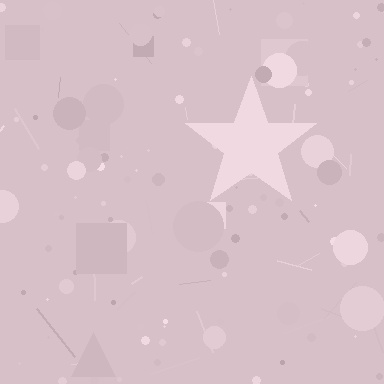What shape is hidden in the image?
A star is hidden in the image.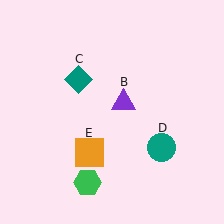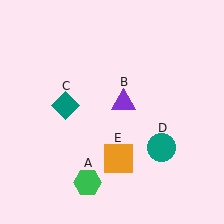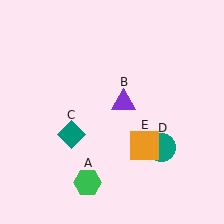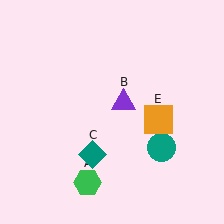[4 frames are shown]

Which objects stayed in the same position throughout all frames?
Green hexagon (object A) and purple triangle (object B) and teal circle (object D) remained stationary.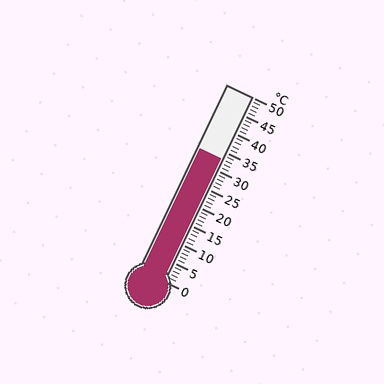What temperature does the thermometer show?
The thermometer shows approximately 33°C.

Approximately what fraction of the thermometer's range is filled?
The thermometer is filled to approximately 65% of its range.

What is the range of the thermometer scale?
The thermometer scale ranges from 0°C to 50°C.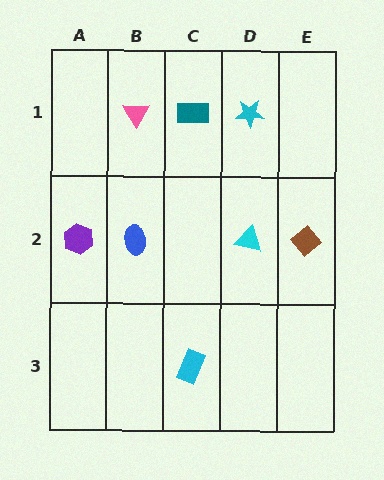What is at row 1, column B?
A pink triangle.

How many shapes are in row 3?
1 shape.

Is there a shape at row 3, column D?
No, that cell is empty.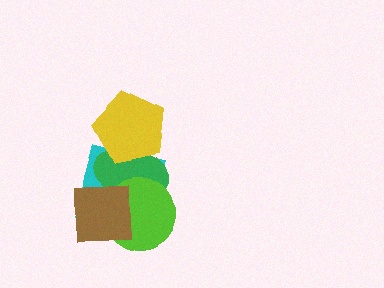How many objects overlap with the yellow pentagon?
2 objects overlap with the yellow pentagon.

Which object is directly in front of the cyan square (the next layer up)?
The green ellipse is directly in front of the cyan square.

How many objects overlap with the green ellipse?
4 objects overlap with the green ellipse.